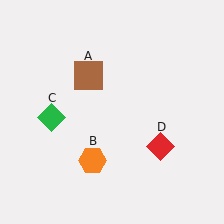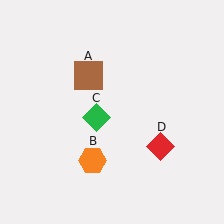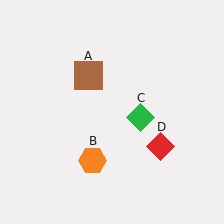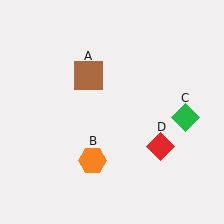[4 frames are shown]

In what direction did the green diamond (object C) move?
The green diamond (object C) moved right.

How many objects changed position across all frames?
1 object changed position: green diamond (object C).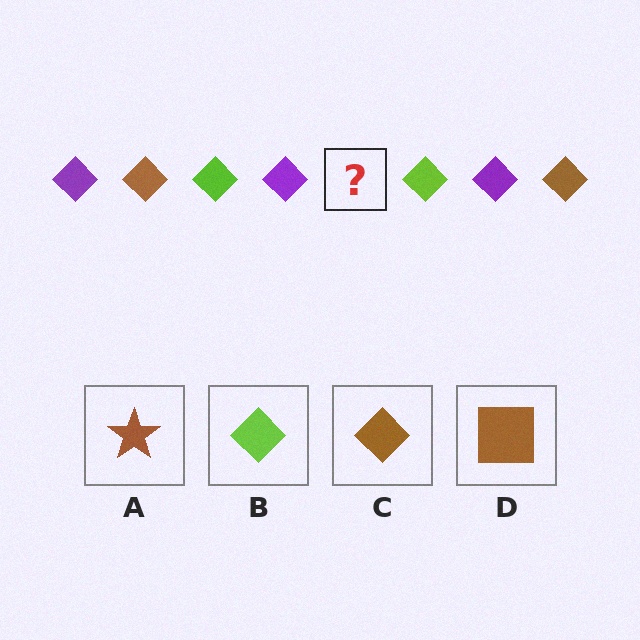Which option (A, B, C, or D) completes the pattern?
C.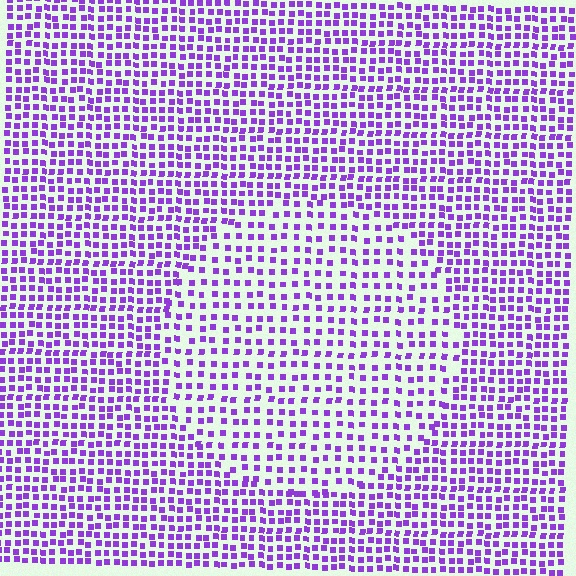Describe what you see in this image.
The image contains small purple elements arranged at two different densities. A circle-shaped region is visible where the elements are less densely packed than the surrounding area.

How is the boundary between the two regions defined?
The boundary is defined by a change in element density (approximately 1.6x ratio). All elements are the same color, size, and shape.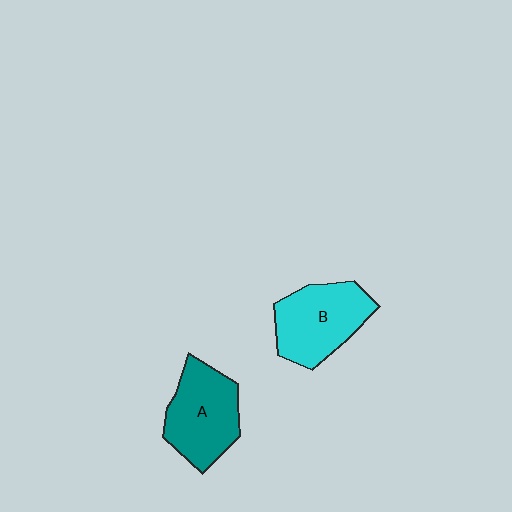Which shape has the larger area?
Shape B (cyan).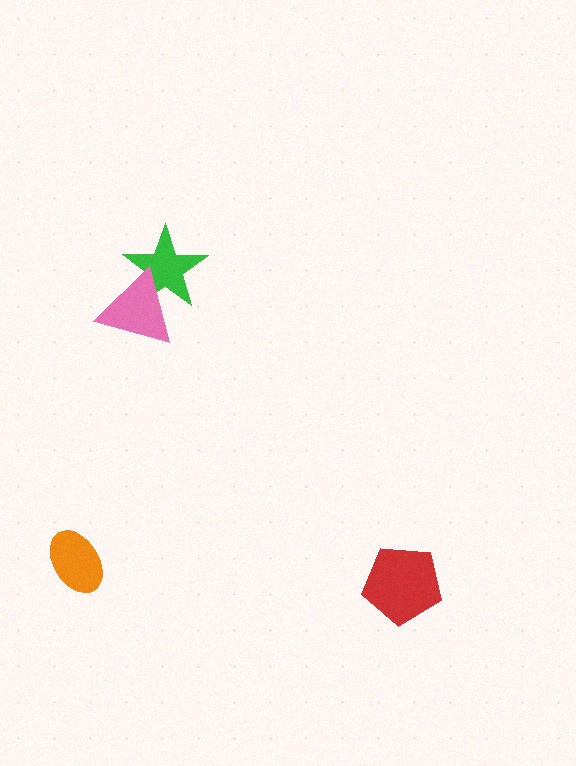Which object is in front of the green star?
The pink triangle is in front of the green star.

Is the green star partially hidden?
Yes, it is partially covered by another shape.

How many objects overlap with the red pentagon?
0 objects overlap with the red pentagon.